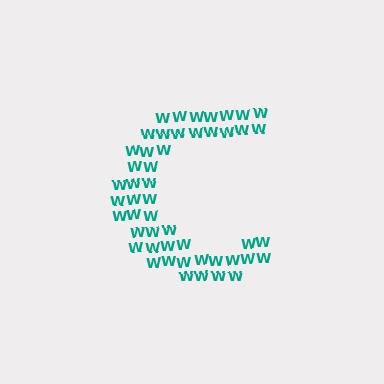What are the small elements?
The small elements are letter W's.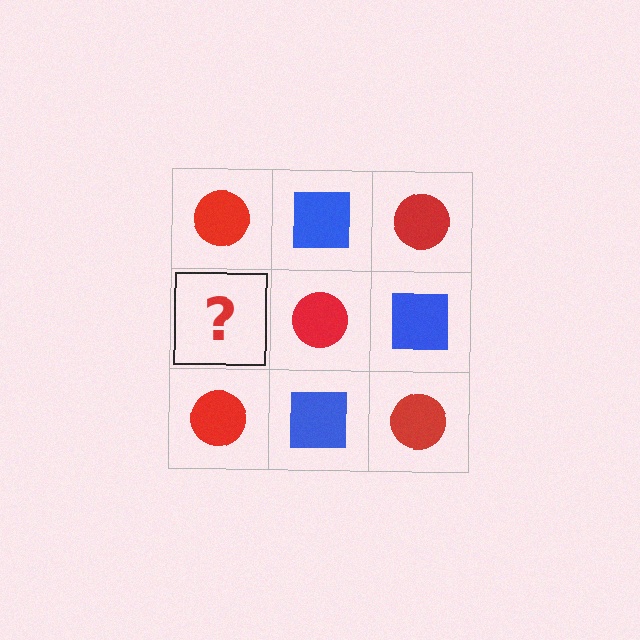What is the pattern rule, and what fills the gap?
The rule is that it alternates red circle and blue square in a checkerboard pattern. The gap should be filled with a blue square.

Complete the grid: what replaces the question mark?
The question mark should be replaced with a blue square.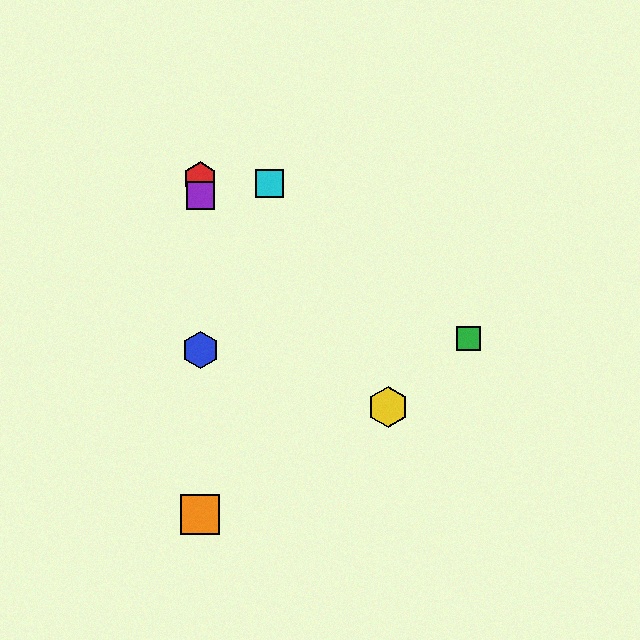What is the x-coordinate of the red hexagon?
The red hexagon is at x≈200.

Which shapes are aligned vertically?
The red hexagon, the blue hexagon, the purple square, the orange square are aligned vertically.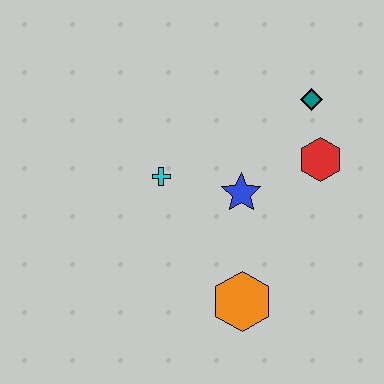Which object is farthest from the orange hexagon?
The teal diamond is farthest from the orange hexagon.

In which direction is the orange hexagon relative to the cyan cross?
The orange hexagon is below the cyan cross.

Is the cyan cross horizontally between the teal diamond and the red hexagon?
No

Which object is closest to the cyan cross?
The blue star is closest to the cyan cross.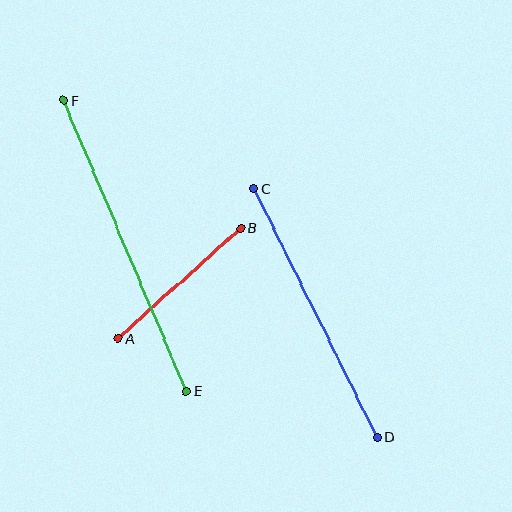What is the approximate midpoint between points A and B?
The midpoint is at approximately (179, 283) pixels.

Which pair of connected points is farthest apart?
Points E and F are farthest apart.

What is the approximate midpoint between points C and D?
The midpoint is at approximately (315, 313) pixels.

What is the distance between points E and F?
The distance is approximately 316 pixels.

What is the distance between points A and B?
The distance is approximately 165 pixels.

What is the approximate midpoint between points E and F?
The midpoint is at approximately (125, 246) pixels.